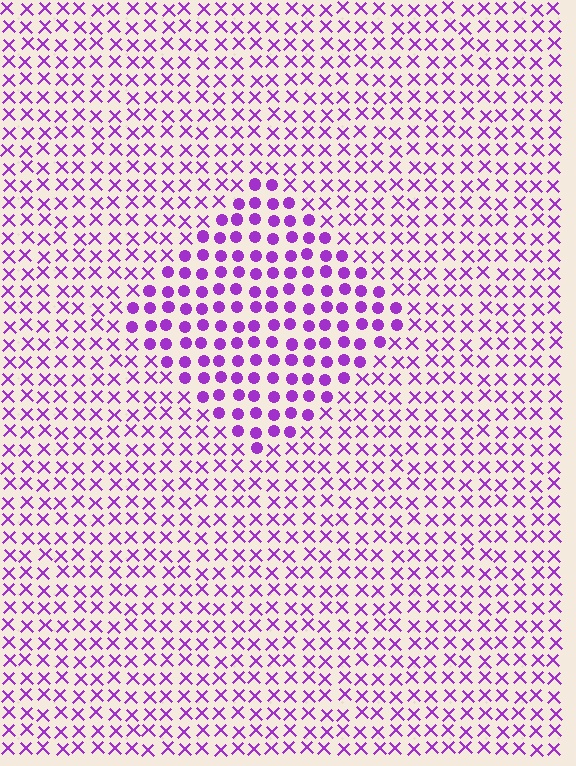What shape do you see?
I see a diamond.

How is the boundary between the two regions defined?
The boundary is defined by a change in element shape: circles inside vs. X marks outside. All elements share the same color and spacing.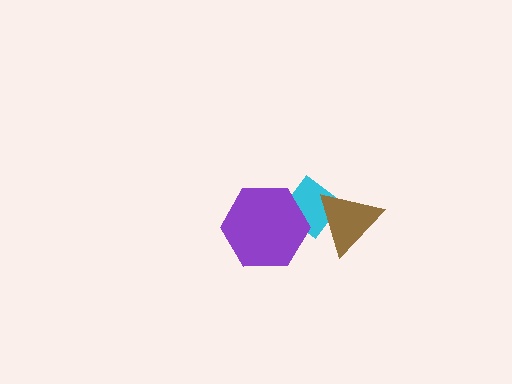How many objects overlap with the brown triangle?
1 object overlaps with the brown triangle.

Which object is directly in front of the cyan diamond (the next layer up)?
The brown triangle is directly in front of the cyan diamond.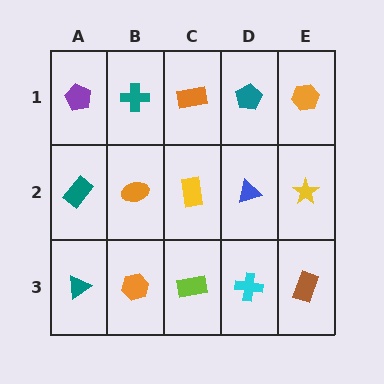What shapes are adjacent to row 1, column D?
A blue triangle (row 2, column D), an orange rectangle (row 1, column C), an orange hexagon (row 1, column E).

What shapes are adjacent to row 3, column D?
A blue triangle (row 2, column D), a lime rectangle (row 3, column C), a brown rectangle (row 3, column E).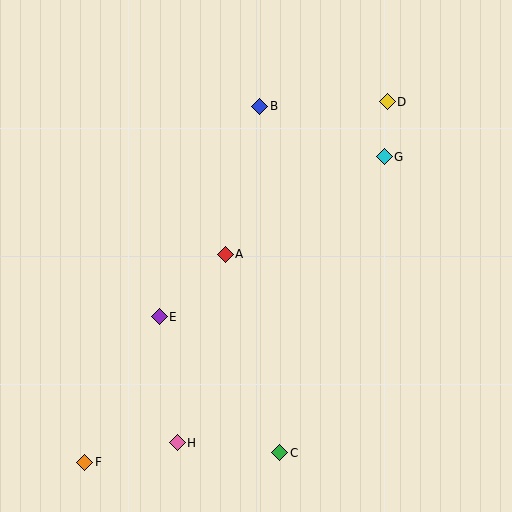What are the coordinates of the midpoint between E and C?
The midpoint between E and C is at (219, 385).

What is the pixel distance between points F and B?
The distance between F and B is 397 pixels.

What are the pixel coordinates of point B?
Point B is at (260, 107).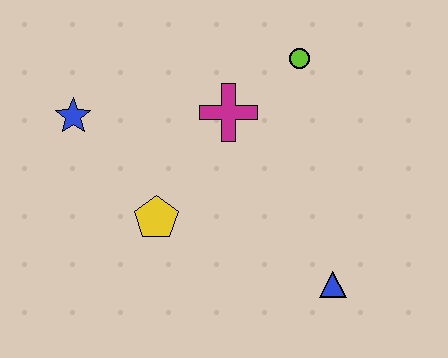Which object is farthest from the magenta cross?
The blue triangle is farthest from the magenta cross.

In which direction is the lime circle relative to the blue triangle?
The lime circle is above the blue triangle.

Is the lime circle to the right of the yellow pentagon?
Yes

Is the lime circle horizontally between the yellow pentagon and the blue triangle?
Yes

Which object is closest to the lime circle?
The magenta cross is closest to the lime circle.